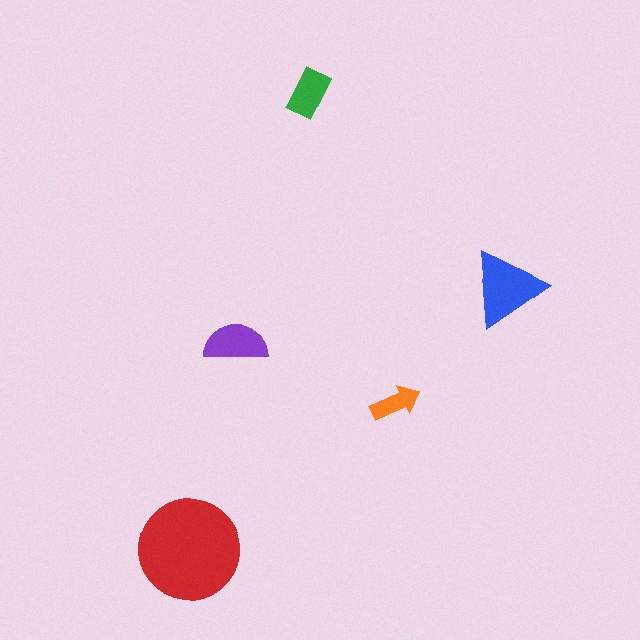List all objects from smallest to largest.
The orange arrow, the green rectangle, the purple semicircle, the blue triangle, the red circle.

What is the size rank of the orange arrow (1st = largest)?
5th.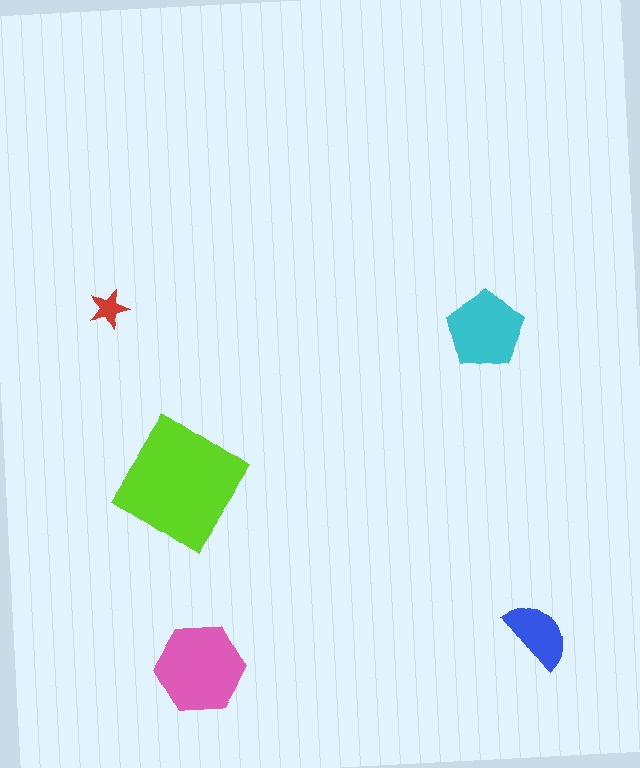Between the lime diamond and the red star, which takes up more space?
The lime diamond.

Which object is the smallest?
The red star.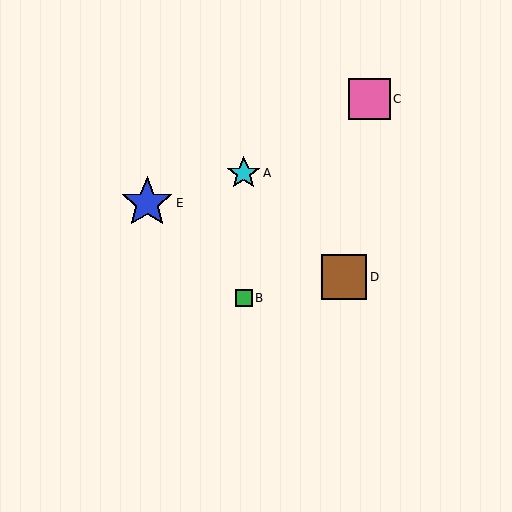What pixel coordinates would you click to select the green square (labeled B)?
Click at (244, 298) to select the green square B.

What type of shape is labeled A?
Shape A is a cyan star.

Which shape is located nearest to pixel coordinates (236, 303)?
The green square (labeled B) at (244, 298) is nearest to that location.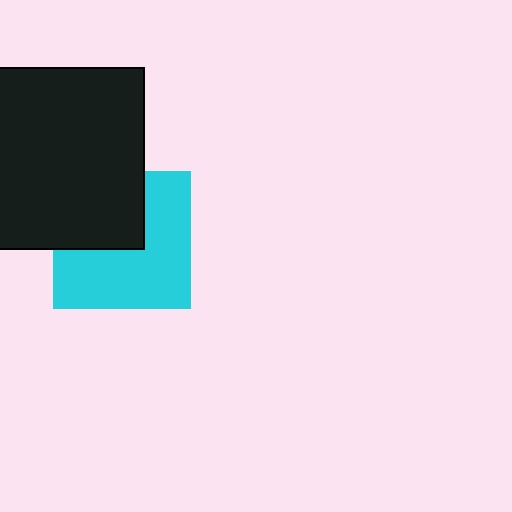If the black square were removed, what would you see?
You would see the complete cyan square.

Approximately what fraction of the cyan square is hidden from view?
Roughly 38% of the cyan square is hidden behind the black square.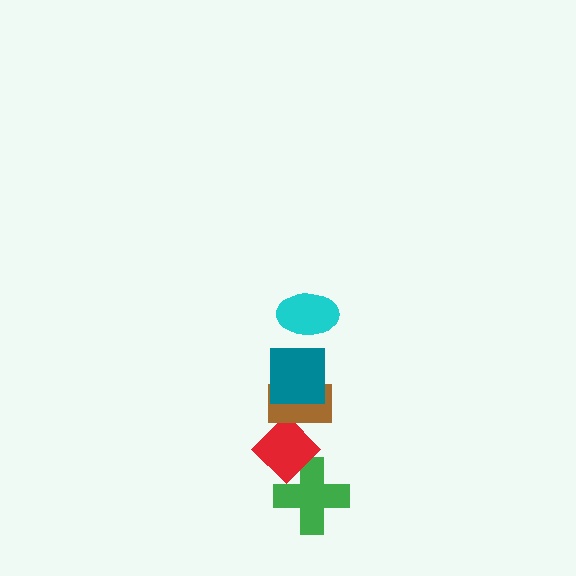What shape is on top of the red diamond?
The brown rectangle is on top of the red diamond.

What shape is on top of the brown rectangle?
The teal square is on top of the brown rectangle.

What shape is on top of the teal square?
The cyan ellipse is on top of the teal square.